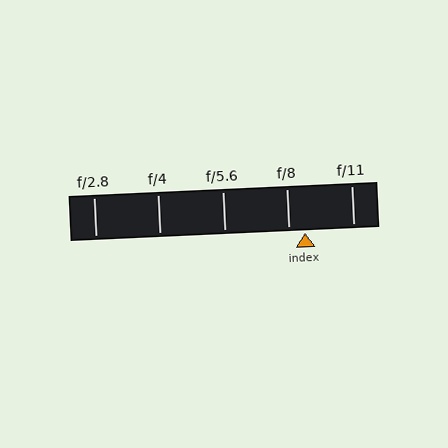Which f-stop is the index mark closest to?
The index mark is closest to f/8.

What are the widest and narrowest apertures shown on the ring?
The widest aperture shown is f/2.8 and the narrowest is f/11.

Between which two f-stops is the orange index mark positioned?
The index mark is between f/8 and f/11.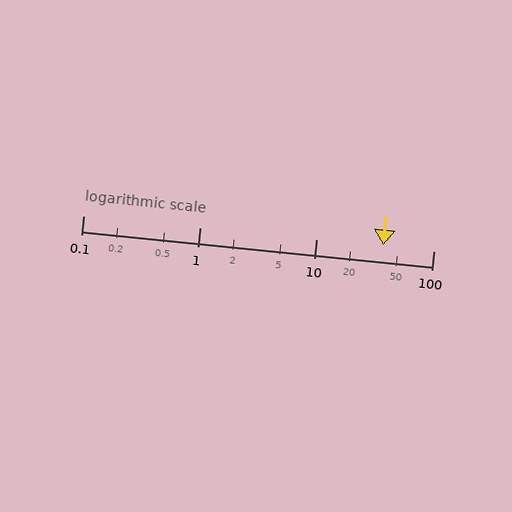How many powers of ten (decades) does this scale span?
The scale spans 3 decades, from 0.1 to 100.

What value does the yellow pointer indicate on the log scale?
The pointer indicates approximately 37.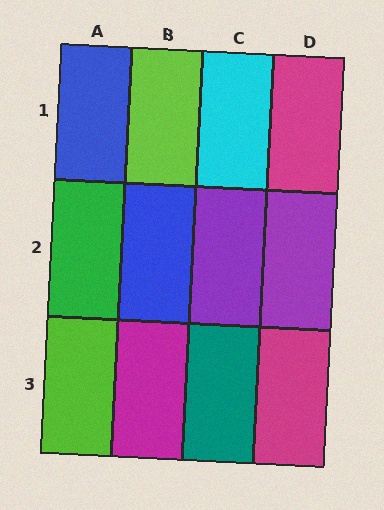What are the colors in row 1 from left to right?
Blue, lime, cyan, magenta.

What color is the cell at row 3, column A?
Lime.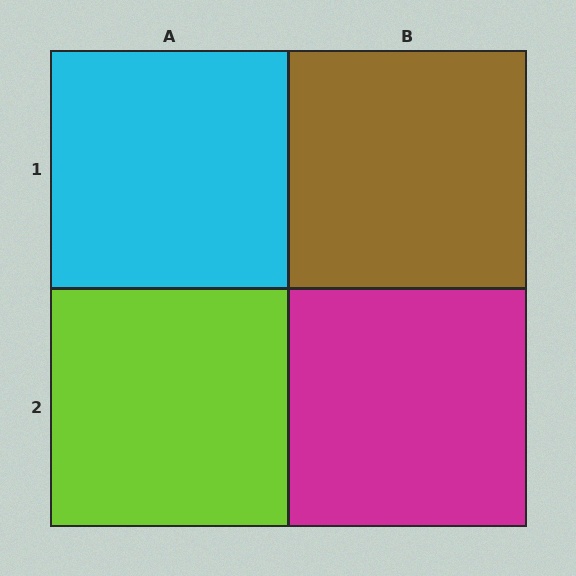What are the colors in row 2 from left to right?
Lime, magenta.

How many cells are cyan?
1 cell is cyan.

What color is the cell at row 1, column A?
Cyan.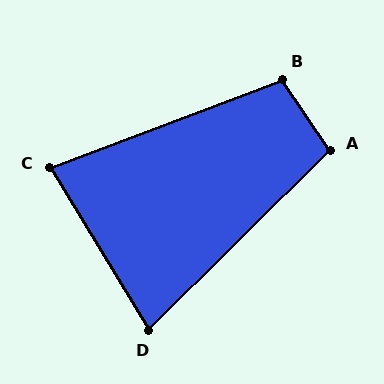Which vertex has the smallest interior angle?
D, at approximately 77 degrees.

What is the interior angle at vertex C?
Approximately 79 degrees (acute).